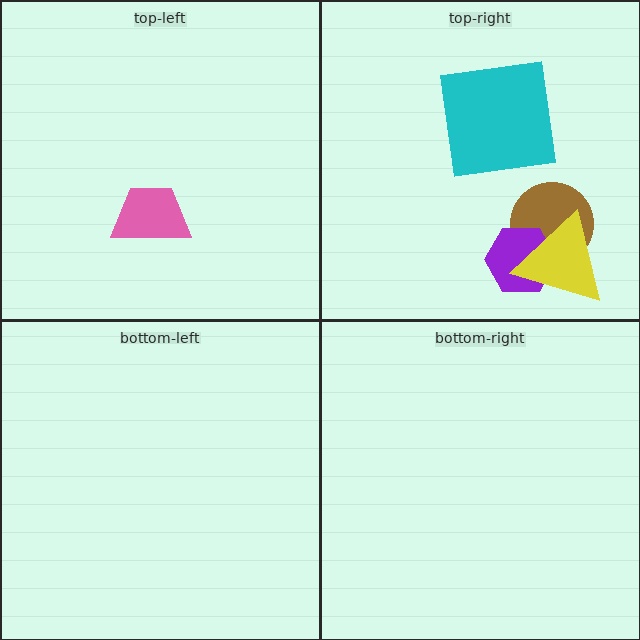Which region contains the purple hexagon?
The top-right region.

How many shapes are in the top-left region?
1.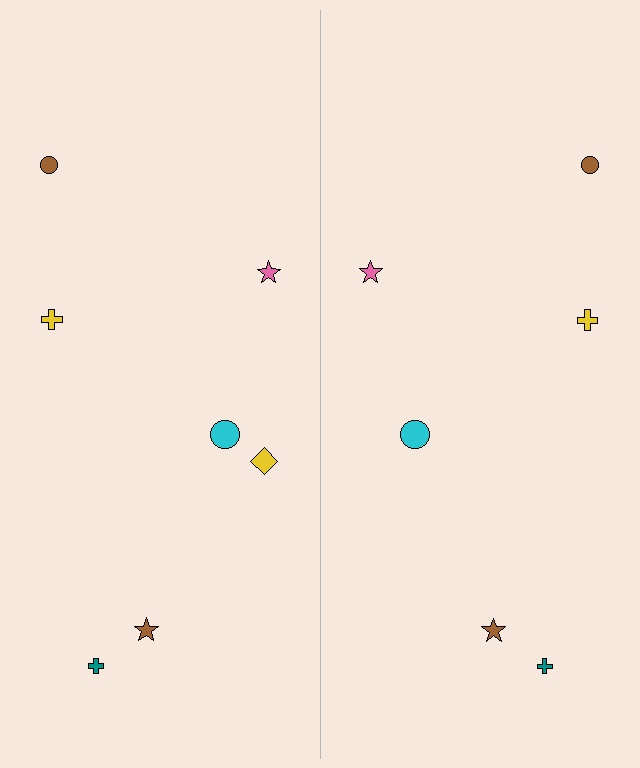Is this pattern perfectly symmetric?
No, the pattern is not perfectly symmetric. A yellow diamond is missing from the right side.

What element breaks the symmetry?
A yellow diamond is missing from the right side.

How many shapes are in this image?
There are 13 shapes in this image.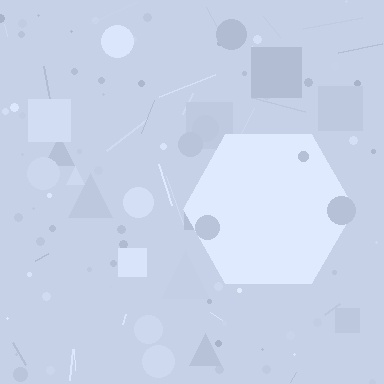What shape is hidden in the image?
A hexagon is hidden in the image.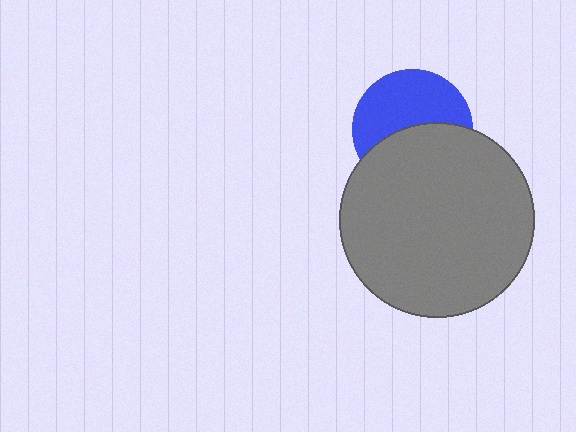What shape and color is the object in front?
The object in front is a gray circle.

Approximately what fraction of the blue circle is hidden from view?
Roughly 48% of the blue circle is hidden behind the gray circle.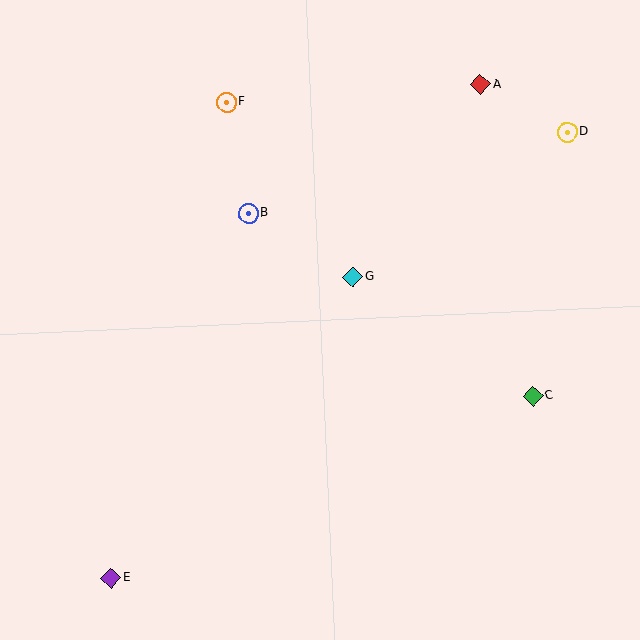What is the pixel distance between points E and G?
The distance between E and G is 386 pixels.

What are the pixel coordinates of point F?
Point F is at (226, 102).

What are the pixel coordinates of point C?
Point C is at (533, 396).